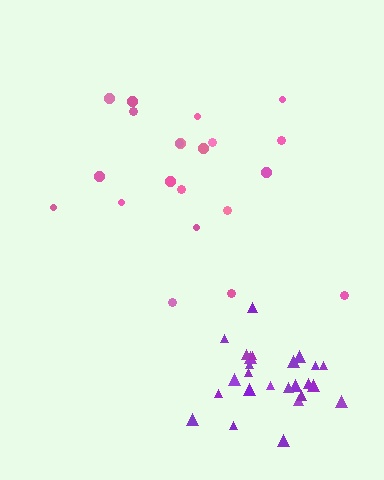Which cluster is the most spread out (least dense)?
Pink.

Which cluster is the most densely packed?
Purple.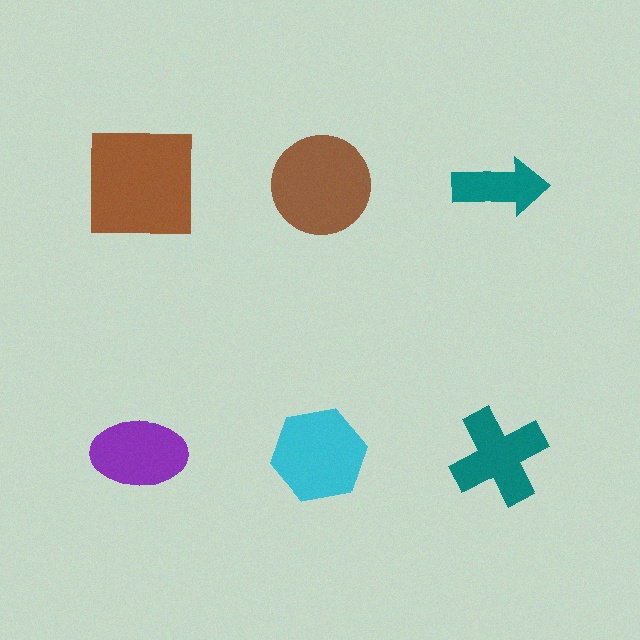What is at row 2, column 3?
A teal cross.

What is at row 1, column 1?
A brown square.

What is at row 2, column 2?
A cyan hexagon.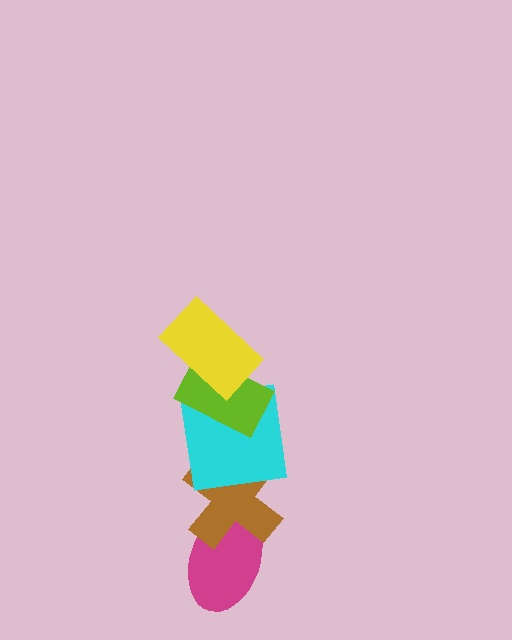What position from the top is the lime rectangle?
The lime rectangle is 2nd from the top.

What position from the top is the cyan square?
The cyan square is 3rd from the top.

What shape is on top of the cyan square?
The lime rectangle is on top of the cyan square.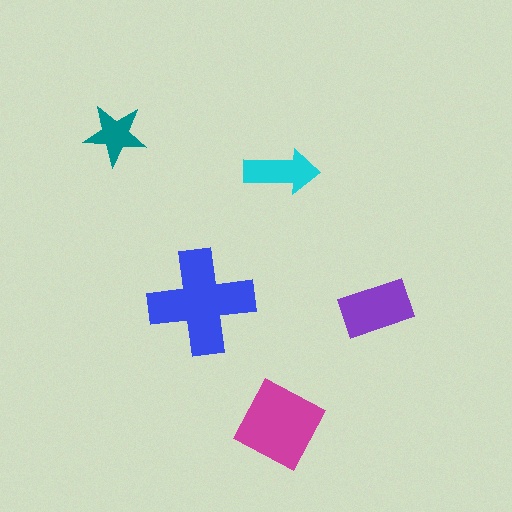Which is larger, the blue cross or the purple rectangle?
The blue cross.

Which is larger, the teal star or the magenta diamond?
The magenta diamond.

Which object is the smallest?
The teal star.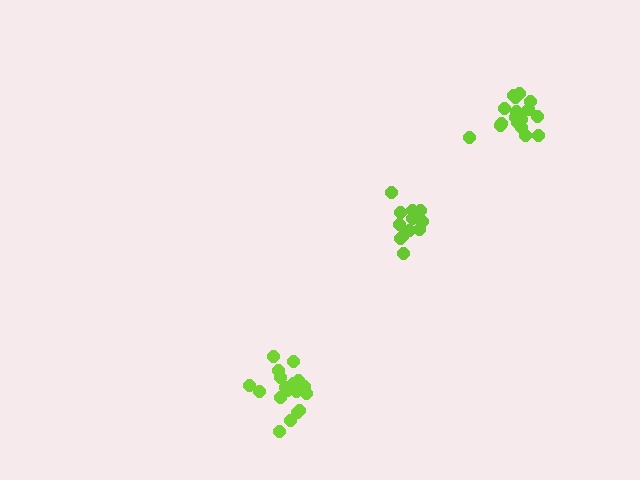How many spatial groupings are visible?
There are 3 spatial groupings.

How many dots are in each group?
Group 1: 20 dots, Group 2: 14 dots, Group 3: 18 dots (52 total).